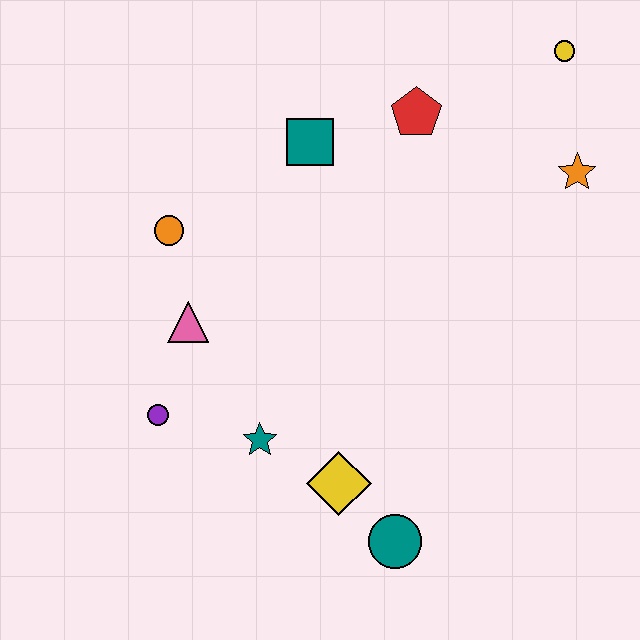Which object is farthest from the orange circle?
The yellow circle is farthest from the orange circle.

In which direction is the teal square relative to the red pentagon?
The teal square is to the left of the red pentagon.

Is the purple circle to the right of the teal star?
No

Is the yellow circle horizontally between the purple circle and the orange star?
Yes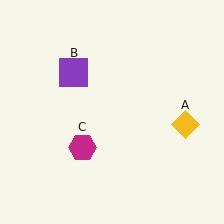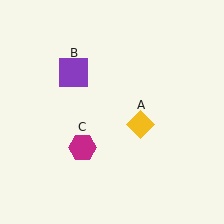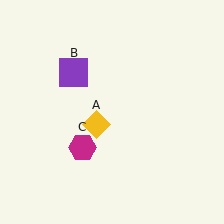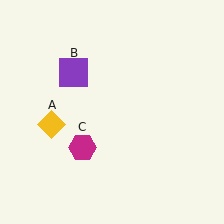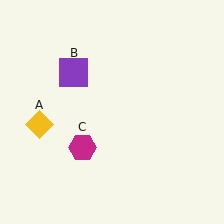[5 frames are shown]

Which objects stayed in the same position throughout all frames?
Purple square (object B) and magenta hexagon (object C) remained stationary.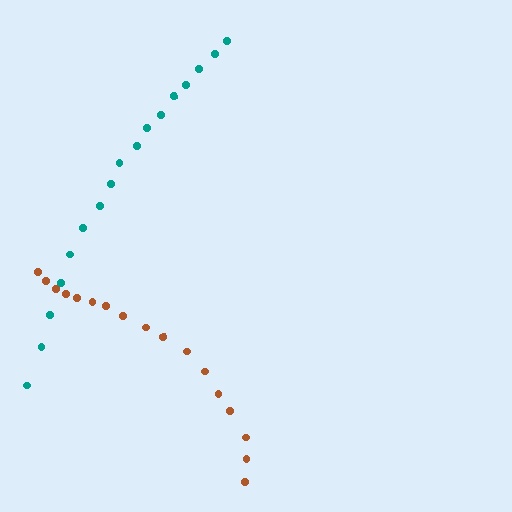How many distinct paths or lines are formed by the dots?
There are 2 distinct paths.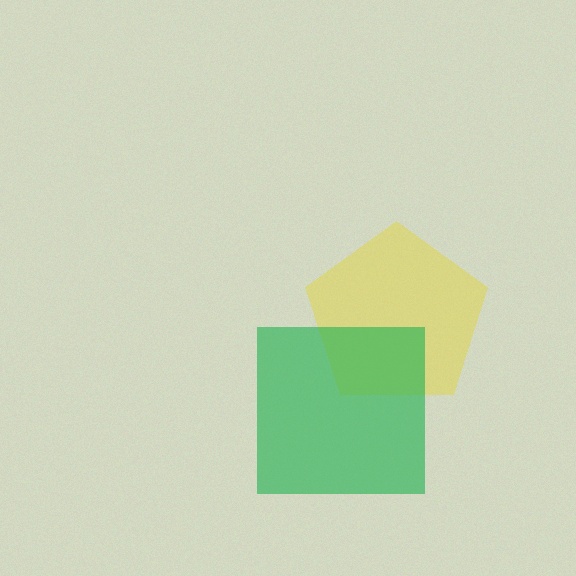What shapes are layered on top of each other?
The layered shapes are: a yellow pentagon, a green square.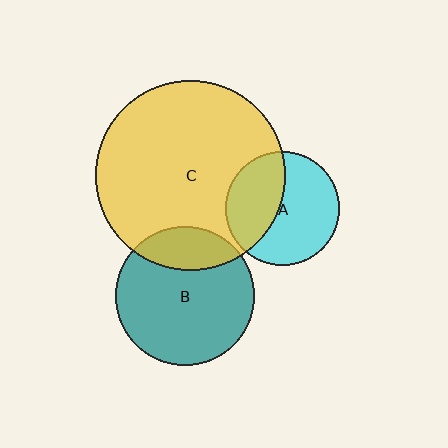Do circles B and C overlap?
Yes.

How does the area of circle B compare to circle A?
Approximately 1.5 times.